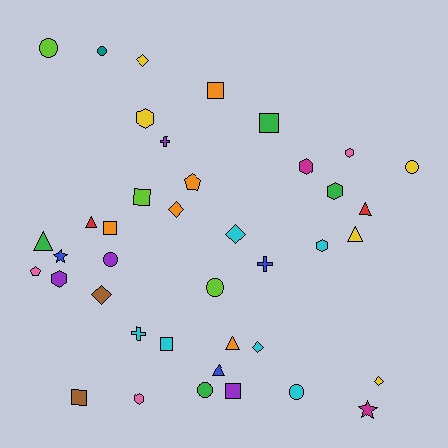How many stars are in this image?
There are 2 stars.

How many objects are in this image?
There are 40 objects.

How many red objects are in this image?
There are 2 red objects.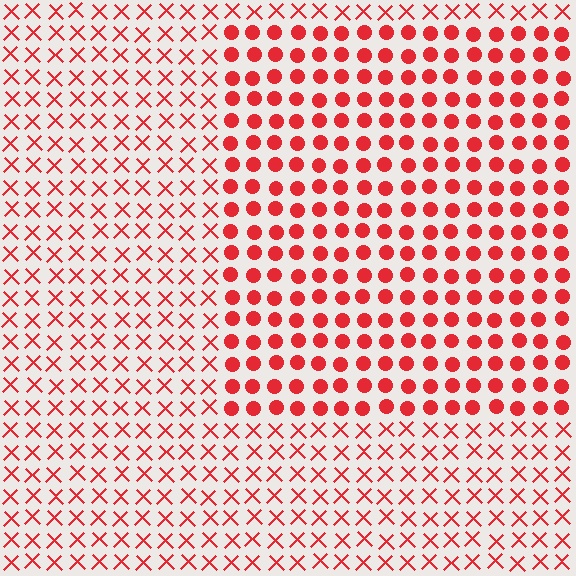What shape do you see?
I see a rectangle.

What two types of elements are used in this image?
The image uses circles inside the rectangle region and X marks outside it.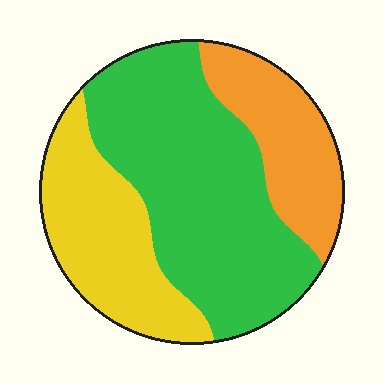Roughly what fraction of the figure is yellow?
Yellow covers around 30% of the figure.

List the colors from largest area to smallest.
From largest to smallest: green, yellow, orange.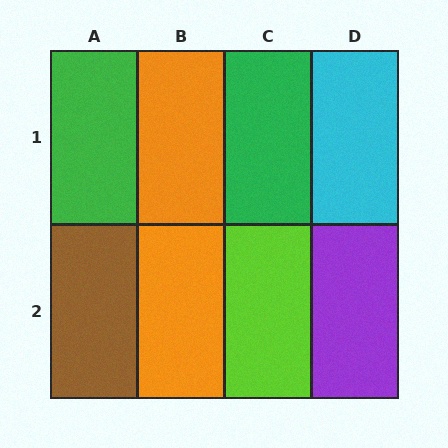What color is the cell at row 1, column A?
Green.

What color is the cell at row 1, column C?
Green.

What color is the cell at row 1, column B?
Orange.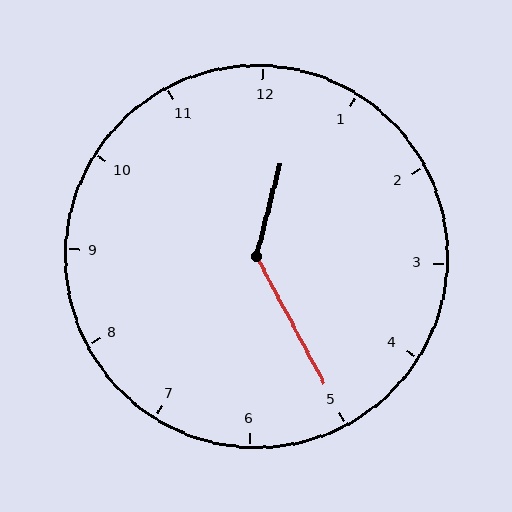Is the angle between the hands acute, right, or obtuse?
It is obtuse.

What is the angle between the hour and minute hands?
Approximately 138 degrees.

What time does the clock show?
12:25.